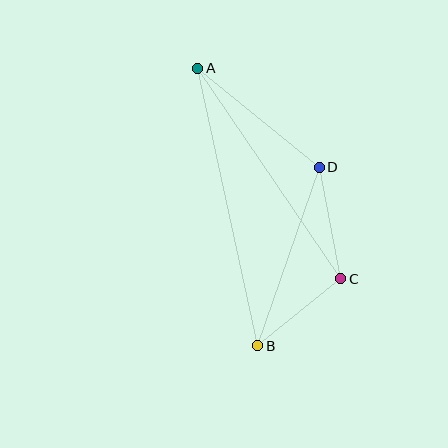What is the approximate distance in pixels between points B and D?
The distance between B and D is approximately 189 pixels.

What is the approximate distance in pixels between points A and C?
The distance between A and C is approximately 254 pixels.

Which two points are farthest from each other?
Points A and B are farthest from each other.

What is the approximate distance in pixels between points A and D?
The distance between A and D is approximately 156 pixels.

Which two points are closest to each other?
Points B and C are closest to each other.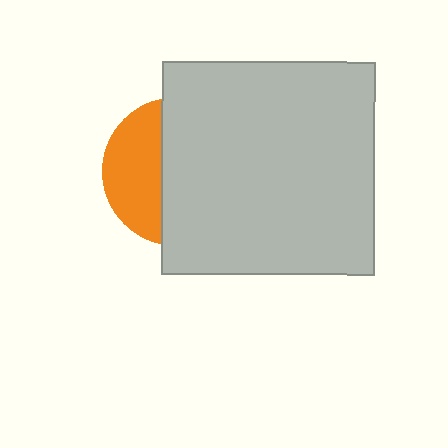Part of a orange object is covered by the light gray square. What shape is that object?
It is a circle.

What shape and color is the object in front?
The object in front is a light gray square.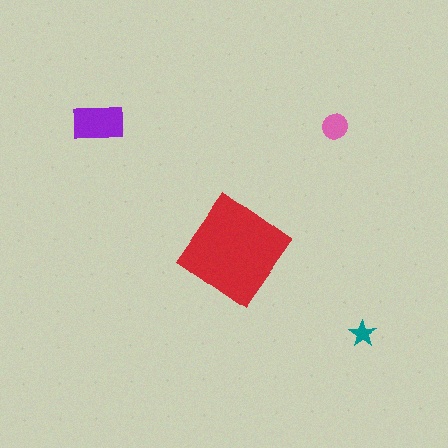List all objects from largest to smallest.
The red diamond, the purple rectangle, the pink circle, the teal star.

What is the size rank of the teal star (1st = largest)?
4th.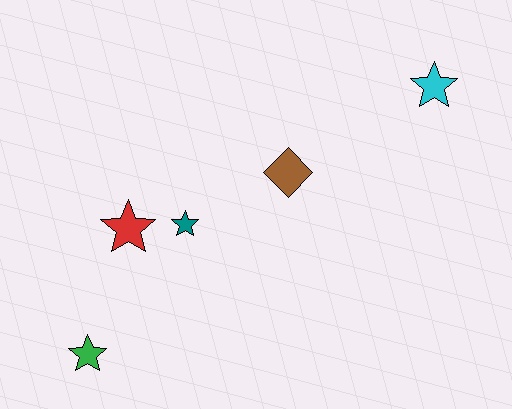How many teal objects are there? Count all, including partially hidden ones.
There is 1 teal object.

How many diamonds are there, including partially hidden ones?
There is 1 diamond.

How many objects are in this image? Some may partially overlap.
There are 5 objects.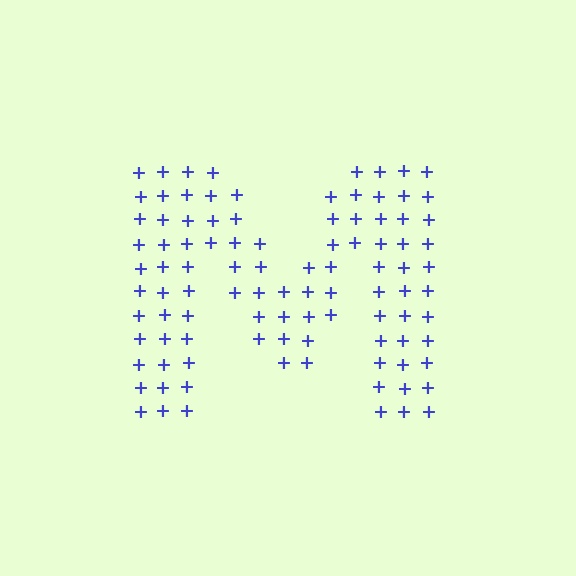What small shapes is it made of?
It is made of small plus signs.